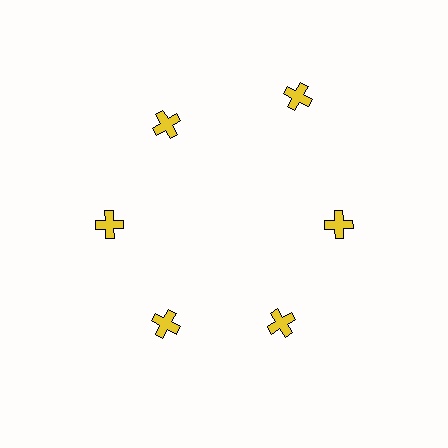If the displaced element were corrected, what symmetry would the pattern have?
It would have 6-fold rotational symmetry — the pattern would map onto itself every 60 degrees.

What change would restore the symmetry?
The symmetry would be restored by moving it inward, back onto the ring so that all 6 crosses sit at equal angles and equal distance from the center.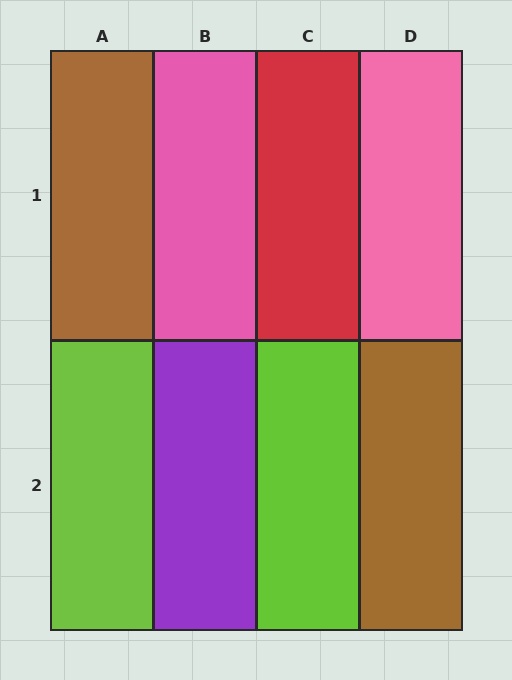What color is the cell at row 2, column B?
Purple.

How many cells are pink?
2 cells are pink.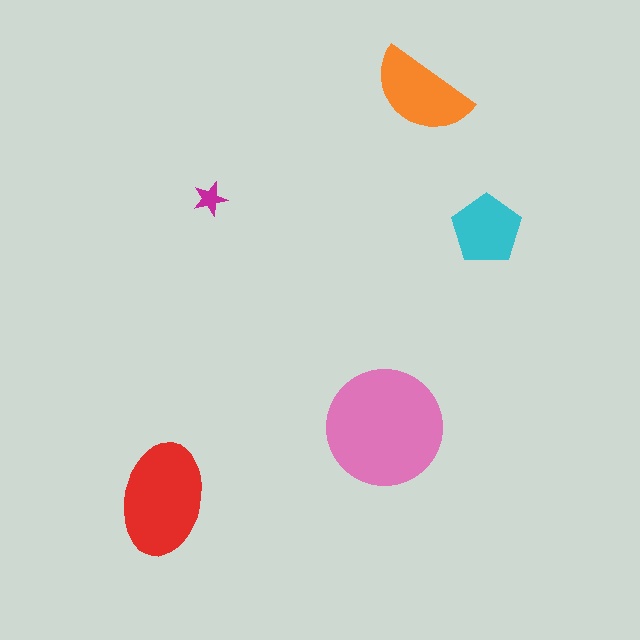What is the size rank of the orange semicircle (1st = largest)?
3rd.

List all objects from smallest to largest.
The magenta star, the cyan pentagon, the orange semicircle, the red ellipse, the pink circle.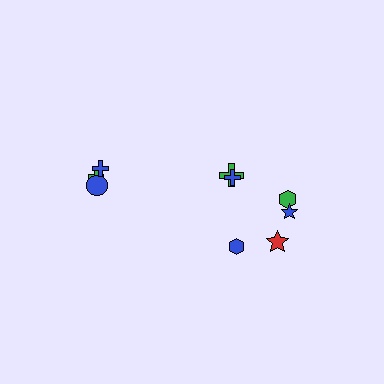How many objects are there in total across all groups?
There are 9 objects.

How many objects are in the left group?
There are 3 objects.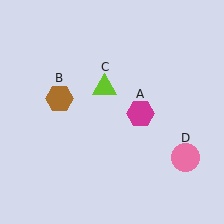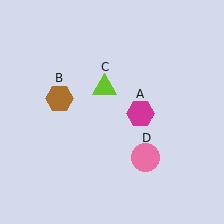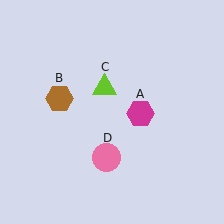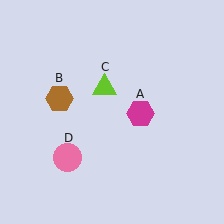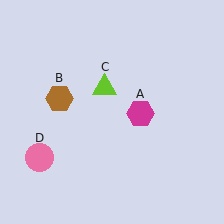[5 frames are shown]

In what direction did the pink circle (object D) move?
The pink circle (object D) moved left.